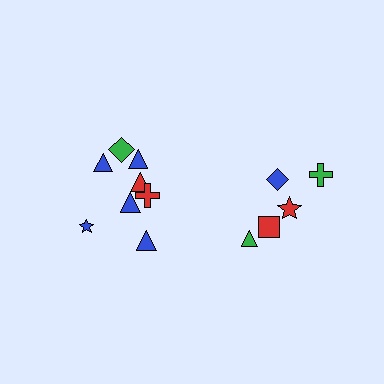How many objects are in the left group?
There are 8 objects.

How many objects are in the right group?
There are 5 objects.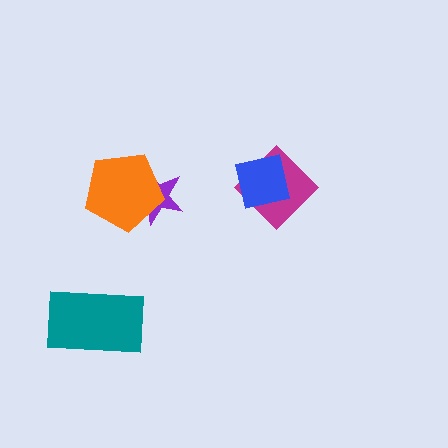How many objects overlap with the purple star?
1 object overlaps with the purple star.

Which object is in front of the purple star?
The orange pentagon is in front of the purple star.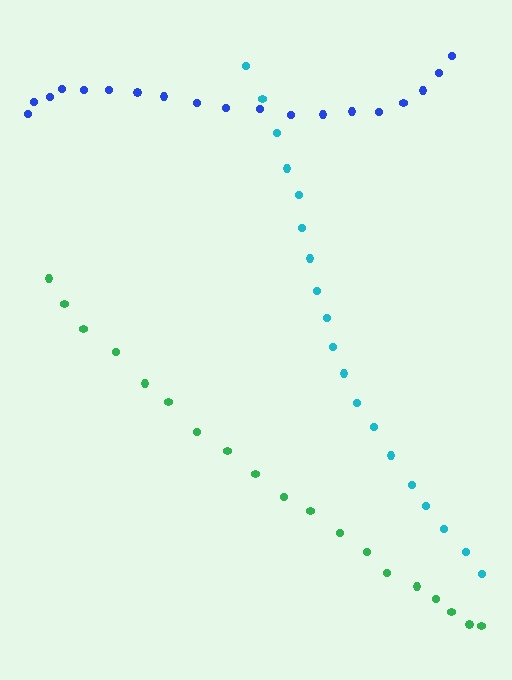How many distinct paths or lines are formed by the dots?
There are 3 distinct paths.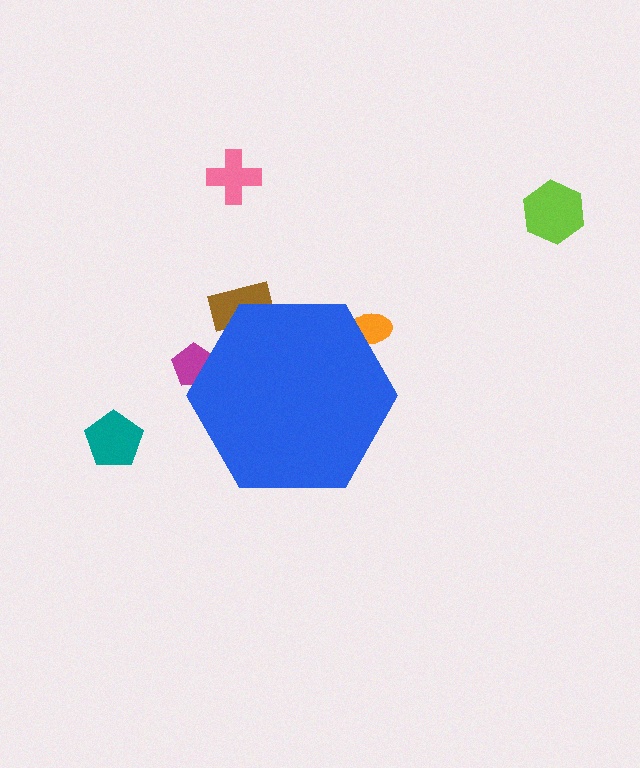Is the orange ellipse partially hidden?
Yes, the orange ellipse is partially hidden behind the blue hexagon.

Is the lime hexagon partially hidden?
No, the lime hexagon is fully visible.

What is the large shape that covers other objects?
A blue hexagon.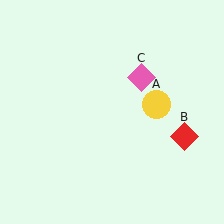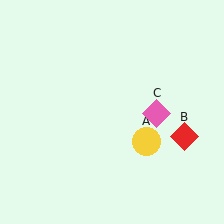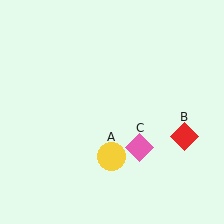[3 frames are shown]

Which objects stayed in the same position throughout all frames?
Red diamond (object B) remained stationary.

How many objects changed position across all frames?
2 objects changed position: yellow circle (object A), pink diamond (object C).